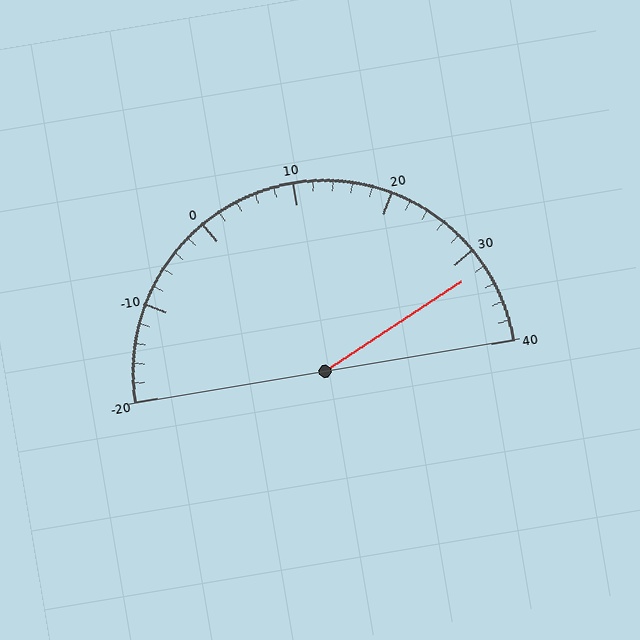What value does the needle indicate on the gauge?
The needle indicates approximately 32.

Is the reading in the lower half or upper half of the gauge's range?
The reading is in the upper half of the range (-20 to 40).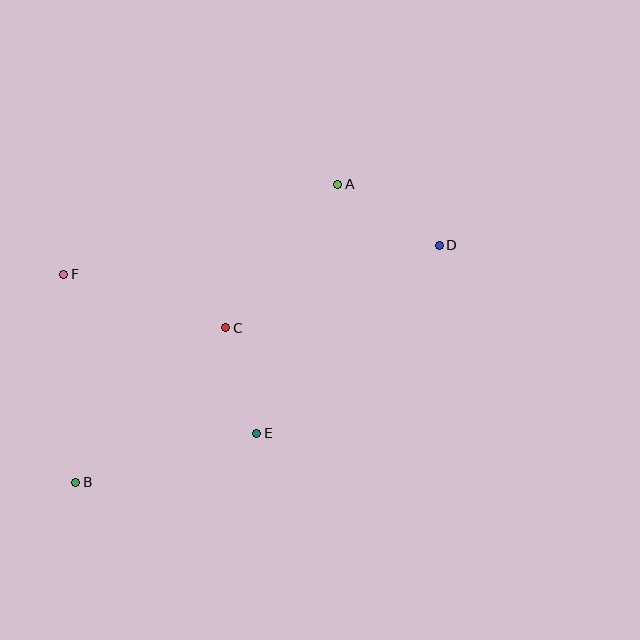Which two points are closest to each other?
Points C and E are closest to each other.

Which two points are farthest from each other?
Points B and D are farthest from each other.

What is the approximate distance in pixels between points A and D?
The distance between A and D is approximately 118 pixels.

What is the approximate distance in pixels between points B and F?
The distance between B and F is approximately 209 pixels.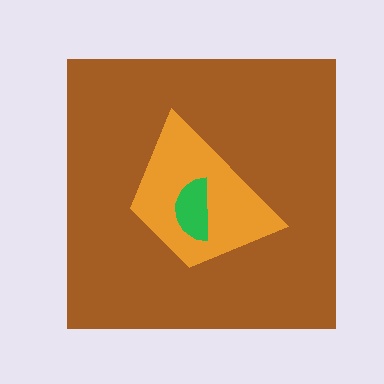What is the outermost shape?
The brown square.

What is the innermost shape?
The green semicircle.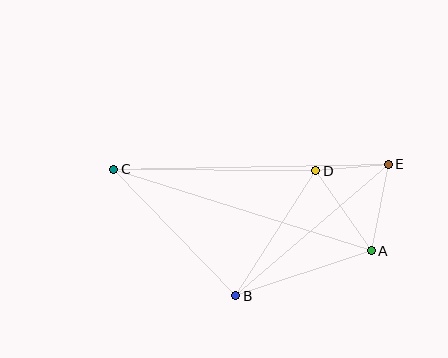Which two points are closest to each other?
Points D and E are closest to each other.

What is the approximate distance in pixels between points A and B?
The distance between A and B is approximately 143 pixels.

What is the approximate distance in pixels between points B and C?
The distance between B and C is approximately 176 pixels.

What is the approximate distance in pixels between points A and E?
The distance between A and E is approximately 88 pixels.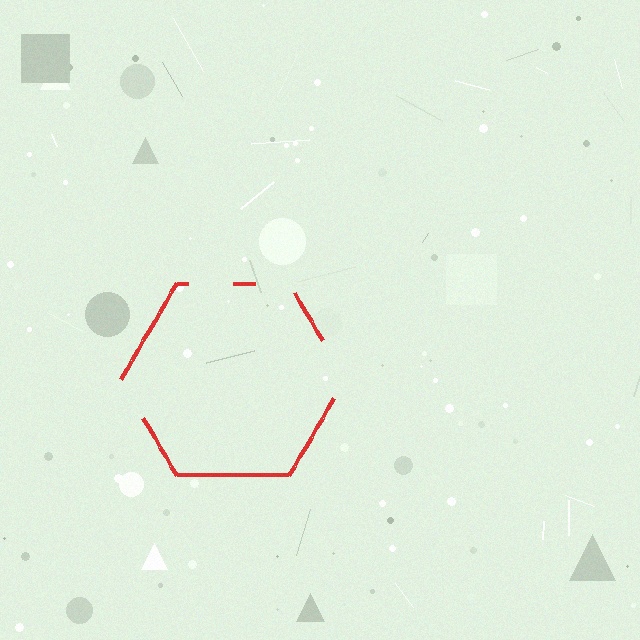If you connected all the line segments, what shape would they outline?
They would outline a hexagon.